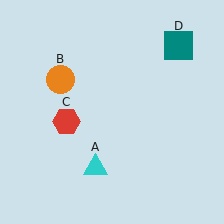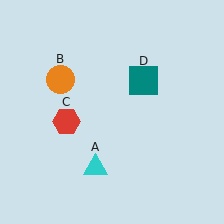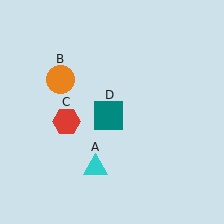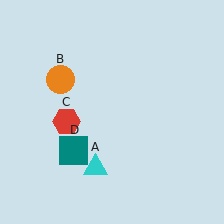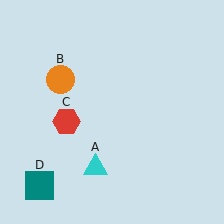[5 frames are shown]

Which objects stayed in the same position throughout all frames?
Cyan triangle (object A) and orange circle (object B) and red hexagon (object C) remained stationary.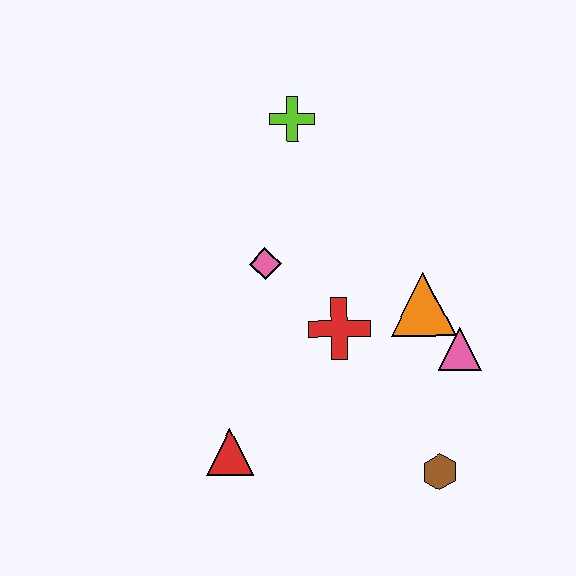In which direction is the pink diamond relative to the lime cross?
The pink diamond is below the lime cross.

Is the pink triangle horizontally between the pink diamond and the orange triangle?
No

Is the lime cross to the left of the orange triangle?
Yes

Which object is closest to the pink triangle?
The orange triangle is closest to the pink triangle.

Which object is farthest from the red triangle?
The lime cross is farthest from the red triangle.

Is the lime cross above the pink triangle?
Yes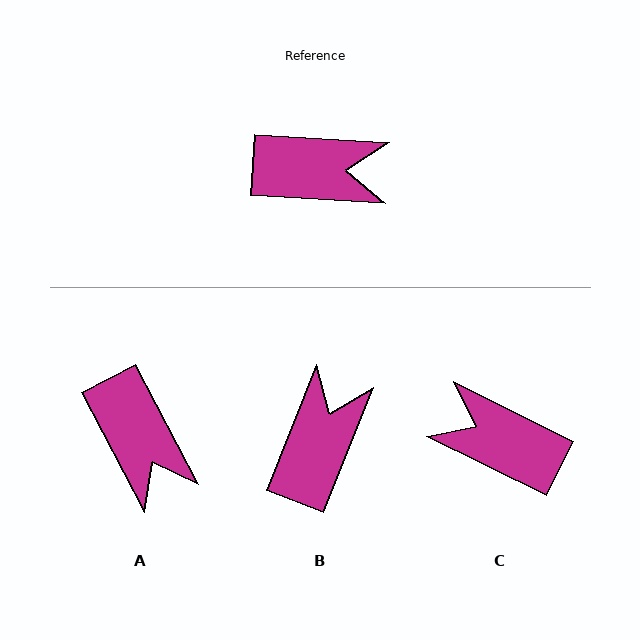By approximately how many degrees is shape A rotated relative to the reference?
Approximately 59 degrees clockwise.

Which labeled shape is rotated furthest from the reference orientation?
C, about 157 degrees away.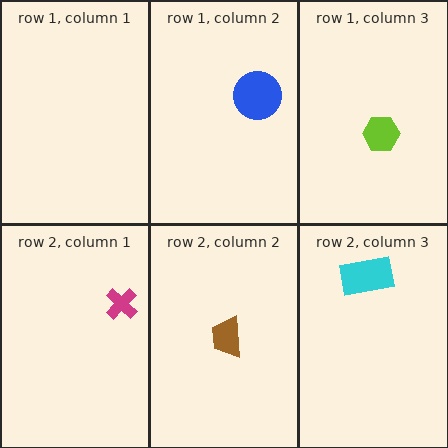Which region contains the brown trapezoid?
The row 2, column 2 region.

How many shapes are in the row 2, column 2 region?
1.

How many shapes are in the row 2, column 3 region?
1.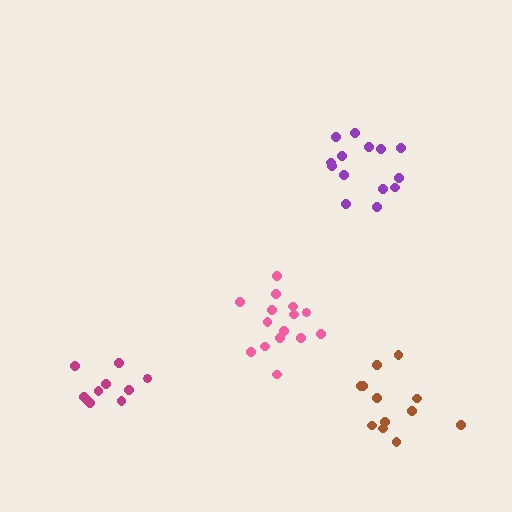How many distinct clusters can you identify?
There are 4 distinct clusters.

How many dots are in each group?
Group 1: 15 dots, Group 2: 12 dots, Group 3: 10 dots, Group 4: 14 dots (51 total).